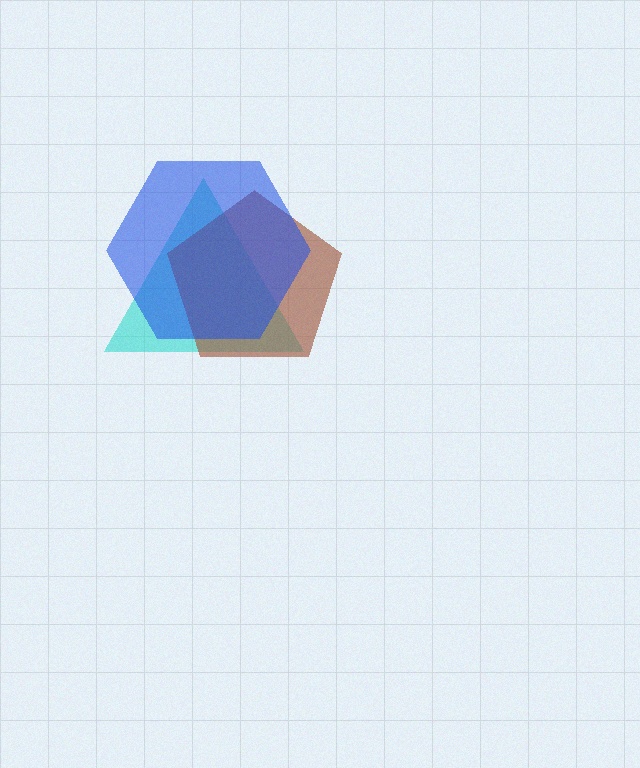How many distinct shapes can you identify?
There are 3 distinct shapes: a cyan triangle, a brown pentagon, a blue hexagon.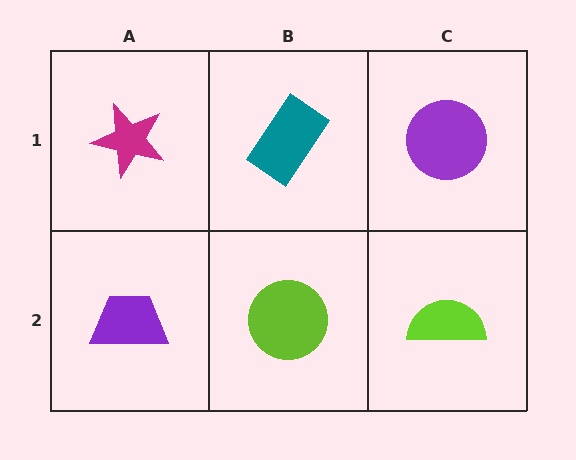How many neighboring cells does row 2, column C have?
2.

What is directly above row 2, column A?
A magenta star.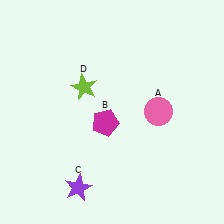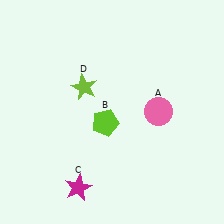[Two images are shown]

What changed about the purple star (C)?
In Image 1, C is purple. In Image 2, it changed to magenta.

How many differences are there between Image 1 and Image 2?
There are 2 differences between the two images.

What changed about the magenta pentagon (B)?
In Image 1, B is magenta. In Image 2, it changed to lime.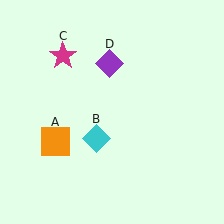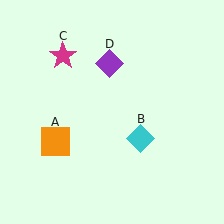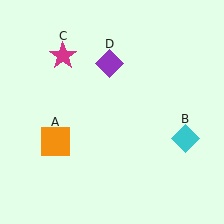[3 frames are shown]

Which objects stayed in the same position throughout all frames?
Orange square (object A) and magenta star (object C) and purple diamond (object D) remained stationary.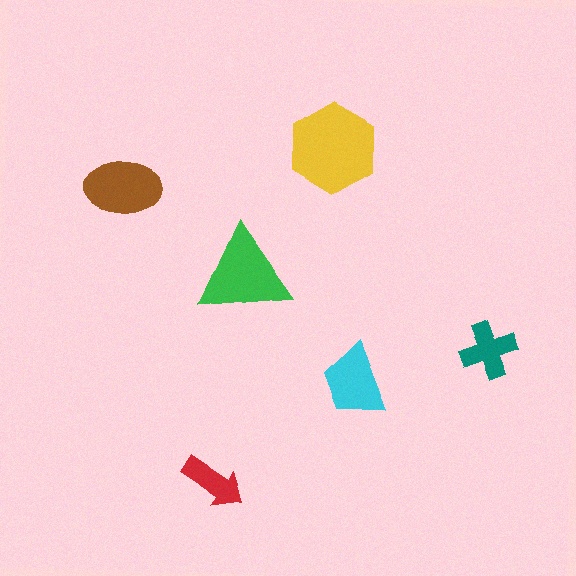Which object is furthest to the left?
The brown ellipse is leftmost.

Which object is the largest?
The yellow hexagon.